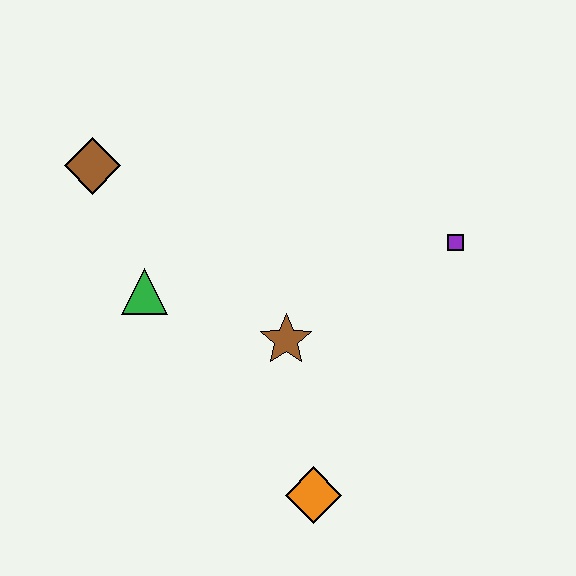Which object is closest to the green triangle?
The brown diamond is closest to the green triangle.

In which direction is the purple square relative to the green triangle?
The purple square is to the right of the green triangle.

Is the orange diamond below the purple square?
Yes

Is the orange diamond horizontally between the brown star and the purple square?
Yes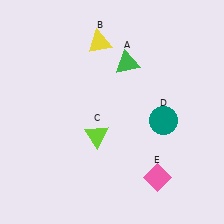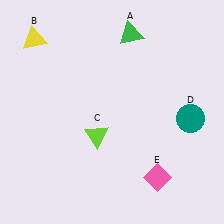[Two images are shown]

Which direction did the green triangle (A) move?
The green triangle (A) moved up.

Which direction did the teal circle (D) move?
The teal circle (D) moved right.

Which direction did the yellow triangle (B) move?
The yellow triangle (B) moved left.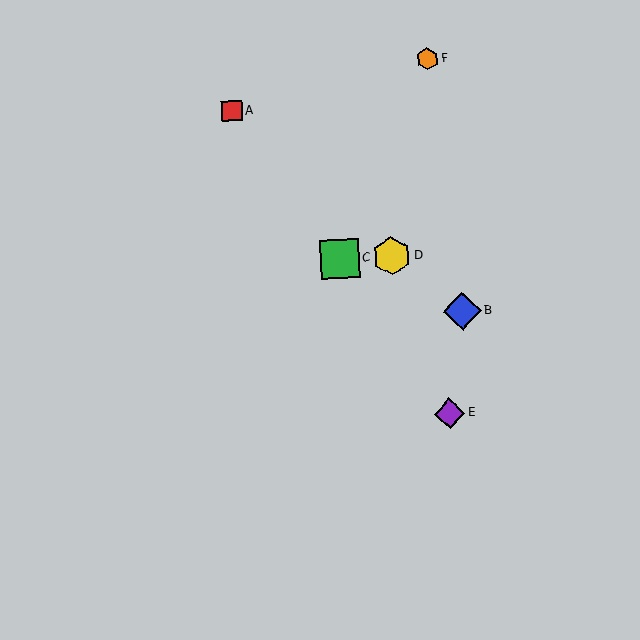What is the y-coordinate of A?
Object A is at y≈111.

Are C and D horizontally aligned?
Yes, both are at y≈259.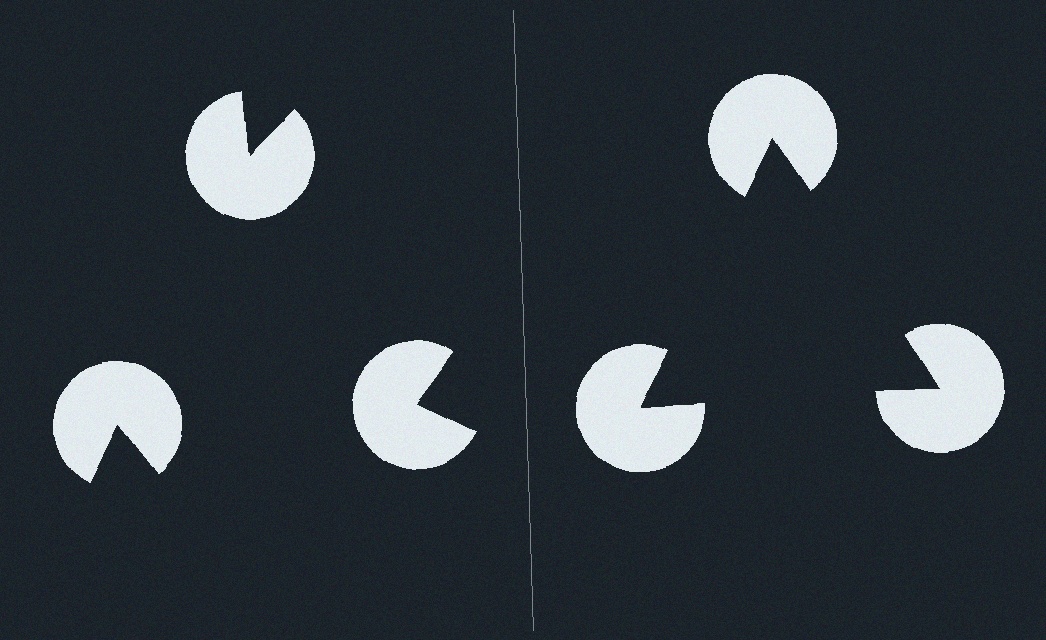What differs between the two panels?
The pac-man discs are positioned identically on both sides; only the wedge orientations differ. On the right they align to a triangle; on the left they are misaligned.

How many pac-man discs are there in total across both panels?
6 — 3 on each side.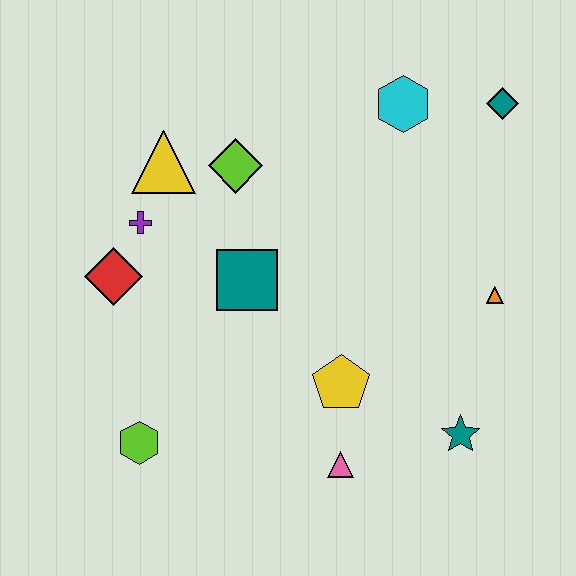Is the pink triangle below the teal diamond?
Yes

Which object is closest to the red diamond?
The purple cross is closest to the red diamond.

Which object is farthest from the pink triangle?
The teal diamond is farthest from the pink triangle.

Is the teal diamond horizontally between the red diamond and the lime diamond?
No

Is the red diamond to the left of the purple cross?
Yes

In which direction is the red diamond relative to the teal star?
The red diamond is to the left of the teal star.